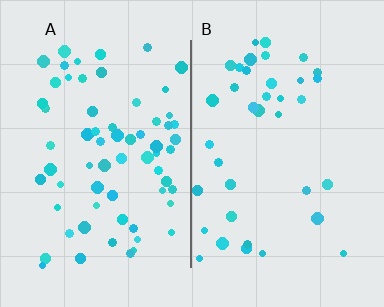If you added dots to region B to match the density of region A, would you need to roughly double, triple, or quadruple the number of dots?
Approximately double.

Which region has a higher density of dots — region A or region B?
A (the left).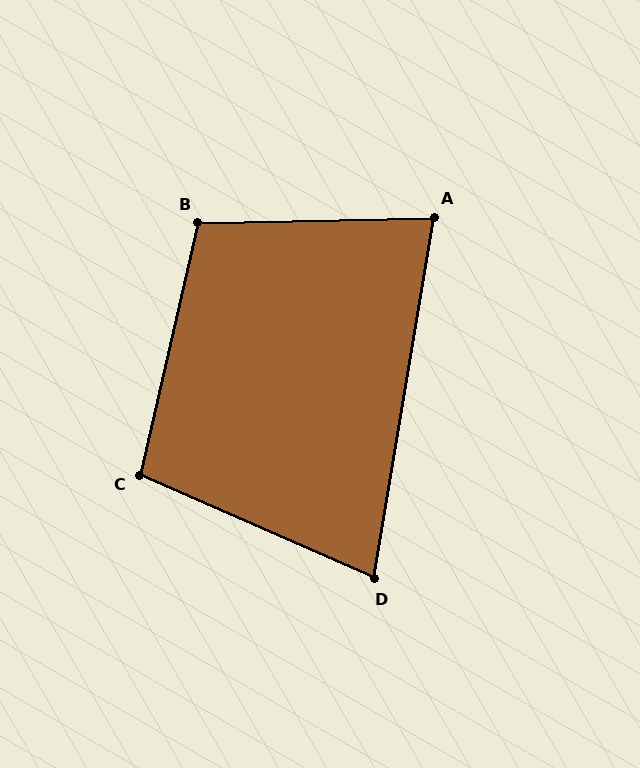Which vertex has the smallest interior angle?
D, at approximately 76 degrees.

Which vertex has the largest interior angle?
B, at approximately 104 degrees.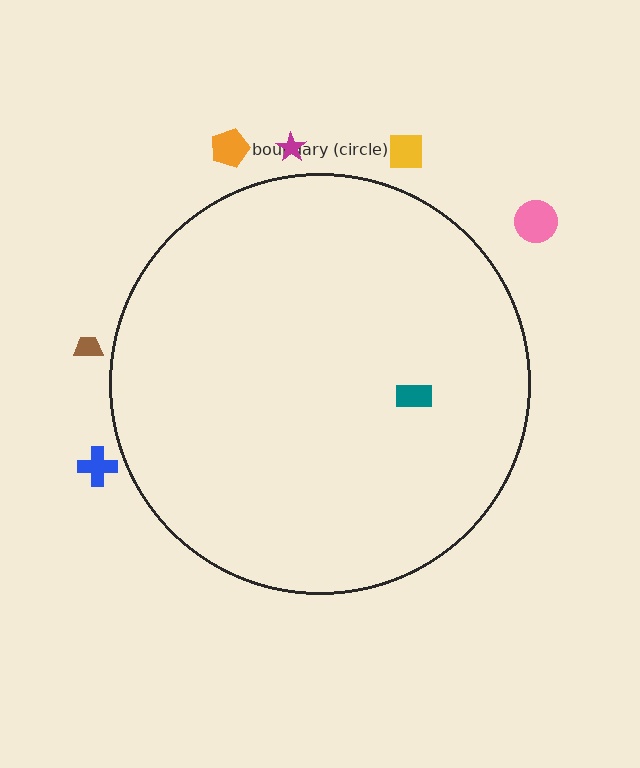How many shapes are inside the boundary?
1 inside, 6 outside.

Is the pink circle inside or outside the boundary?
Outside.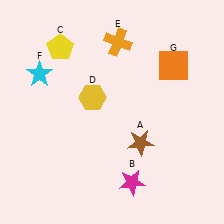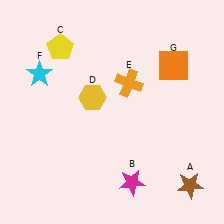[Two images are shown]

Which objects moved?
The objects that moved are: the brown star (A), the orange cross (E).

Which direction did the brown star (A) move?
The brown star (A) moved right.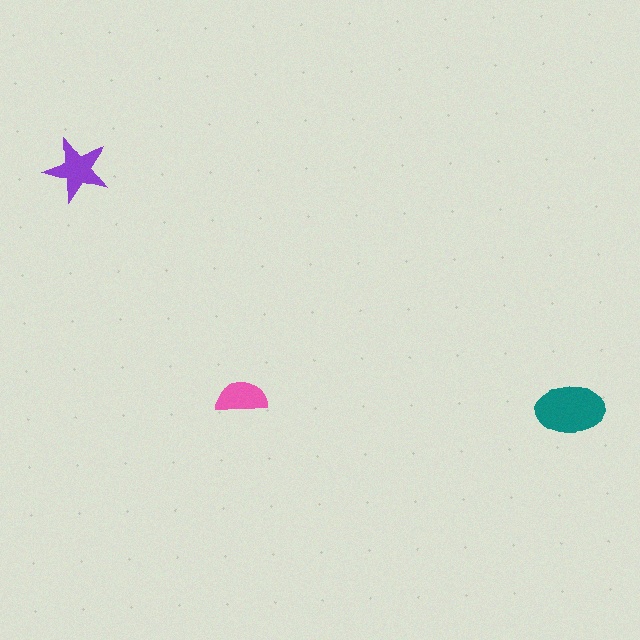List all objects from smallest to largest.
The pink semicircle, the purple star, the teal ellipse.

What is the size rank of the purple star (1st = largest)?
2nd.